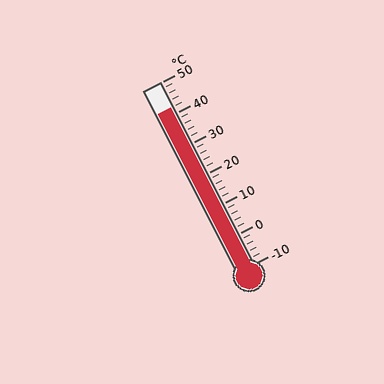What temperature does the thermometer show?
The thermometer shows approximately 42°C.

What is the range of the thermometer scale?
The thermometer scale ranges from -10°C to 50°C.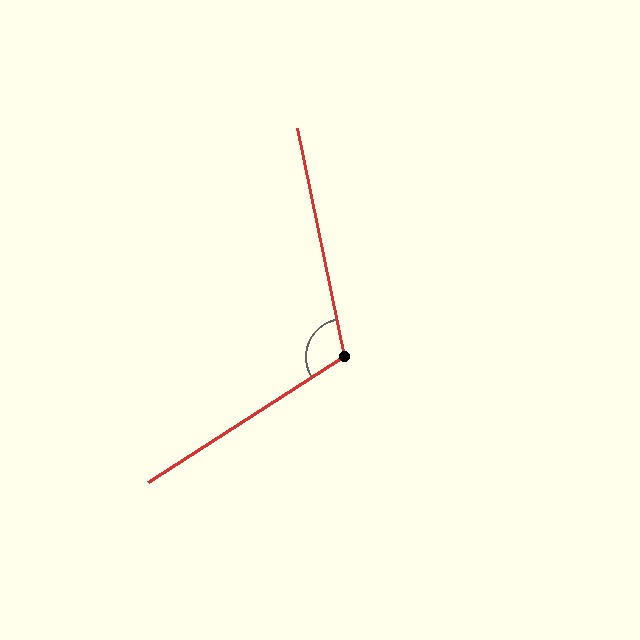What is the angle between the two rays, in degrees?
Approximately 111 degrees.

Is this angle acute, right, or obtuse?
It is obtuse.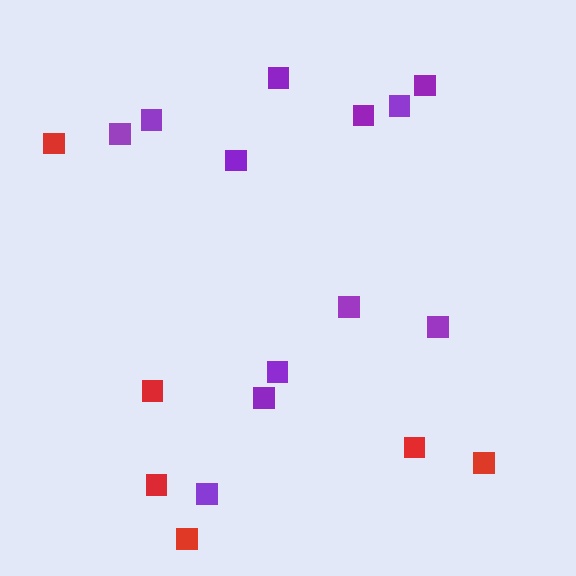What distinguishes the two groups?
There are 2 groups: one group of red squares (6) and one group of purple squares (12).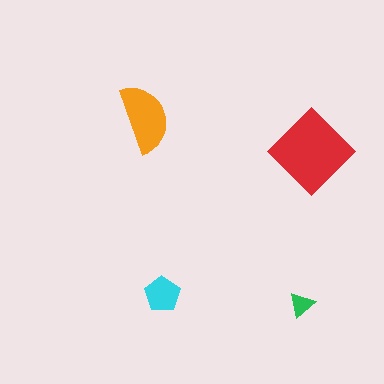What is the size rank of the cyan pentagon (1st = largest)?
3rd.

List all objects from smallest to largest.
The green triangle, the cyan pentagon, the orange semicircle, the red diamond.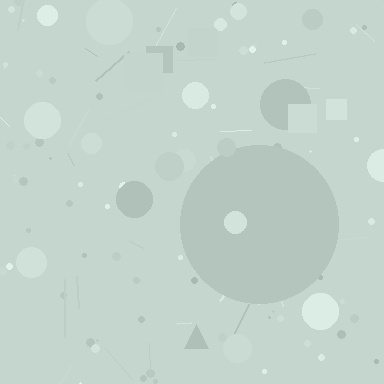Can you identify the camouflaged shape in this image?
The camouflaged shape is a circle.